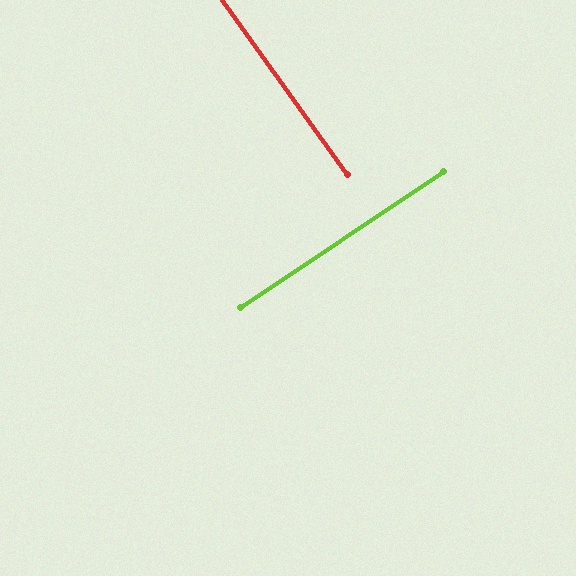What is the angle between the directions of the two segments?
Approximately 88 degrees.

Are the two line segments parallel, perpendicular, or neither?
Perpendicular — they meet at approximately 88°.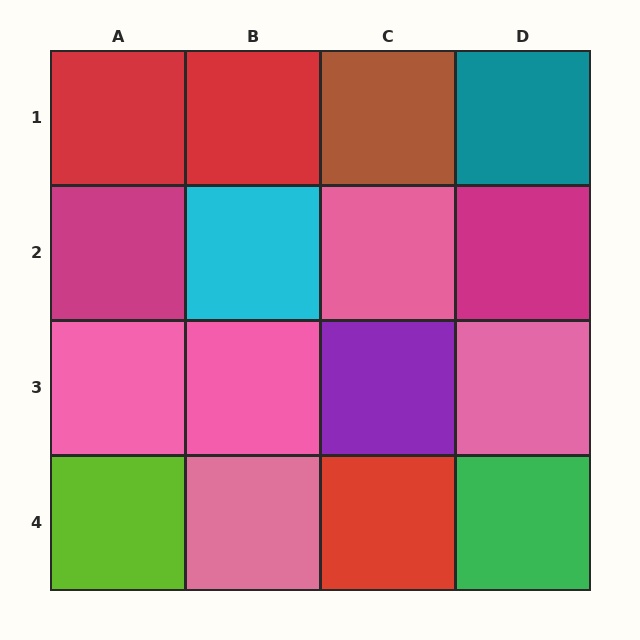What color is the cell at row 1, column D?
Teal.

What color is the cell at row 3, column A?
Pink.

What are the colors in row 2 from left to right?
Magenta, cyan, pink, magenta.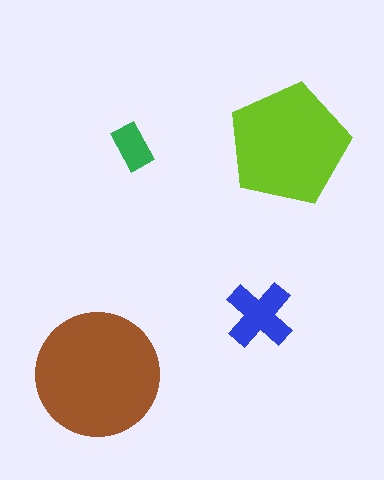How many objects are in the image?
There are 4 objects in the image.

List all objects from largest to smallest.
The brown circle, the lime pentagon, the blue cross, the green rectangle.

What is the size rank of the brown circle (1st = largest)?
1st.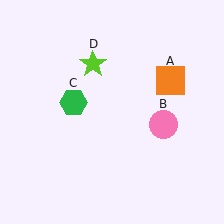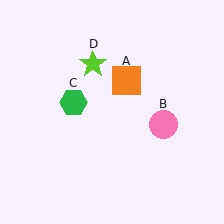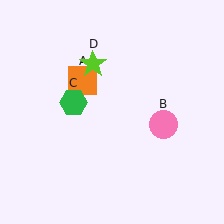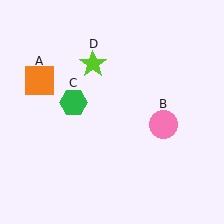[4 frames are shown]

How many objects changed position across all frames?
1 object changed position: orange square (object A).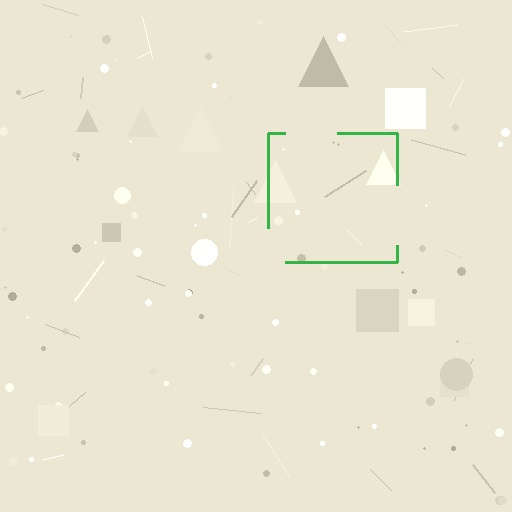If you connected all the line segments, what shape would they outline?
They would outline a square.